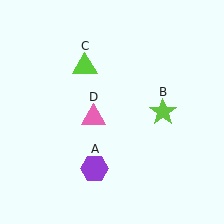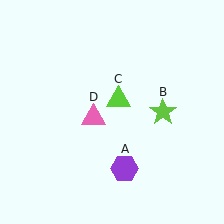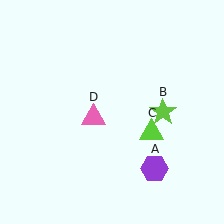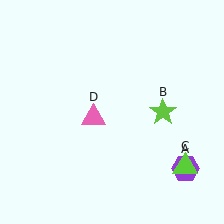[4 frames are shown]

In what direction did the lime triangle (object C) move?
The lime triangle (object C) moved down and to the right.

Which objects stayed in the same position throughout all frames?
Lime star (object B) and pink triangle (object D) remained stationary.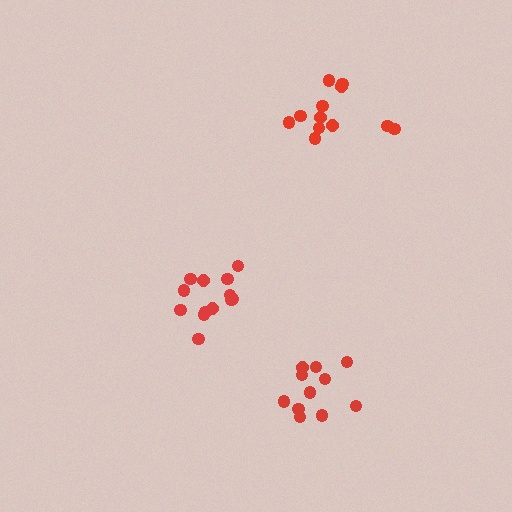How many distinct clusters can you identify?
There are 3 distinct clusters.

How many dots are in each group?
Group 1: 13 dots, Group 2: 12 dots, Group 3: 11 dots (36 total).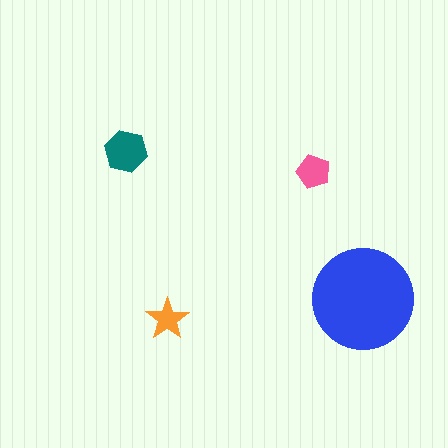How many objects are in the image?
There are 4 objects in the image.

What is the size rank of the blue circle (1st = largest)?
1st.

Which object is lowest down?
The orange star is bottommost.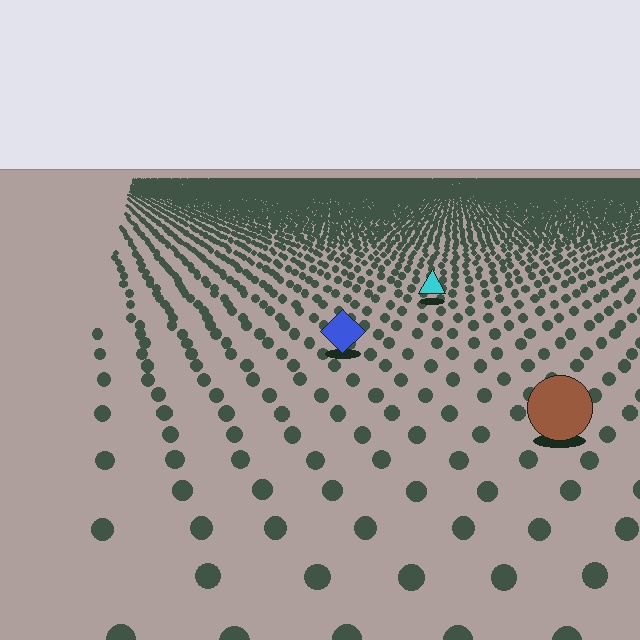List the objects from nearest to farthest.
From nearest to farthest: the brown circle, the blue diamond, the cyan triangle.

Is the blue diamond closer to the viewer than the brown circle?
No. The brown circle is closer — you can tell from the texture gradient: the ground texture is coarser near it.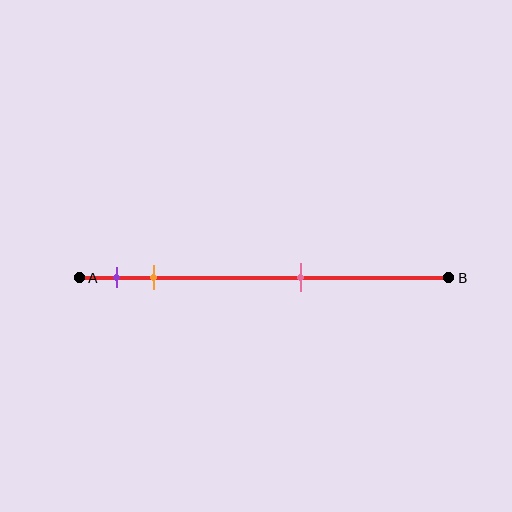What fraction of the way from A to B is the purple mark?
The purple mark is approximately 10% (0.1) of the way from A to B.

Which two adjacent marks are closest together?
The purple and orange marks are the closest adjacent pair.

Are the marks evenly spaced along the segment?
No, the marks are not evenly spaced.